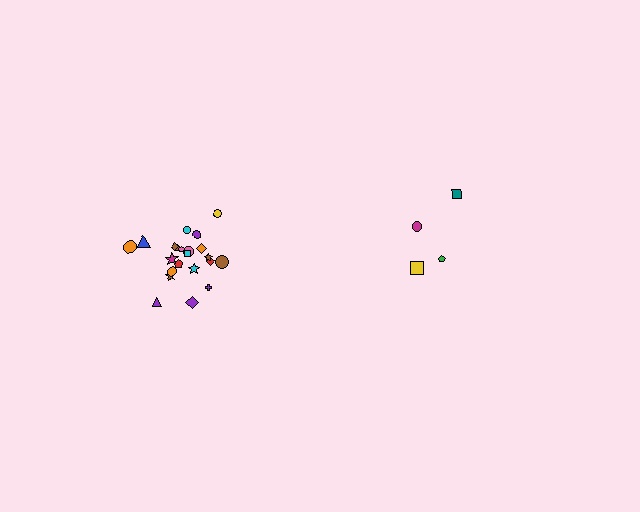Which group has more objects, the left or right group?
The left group.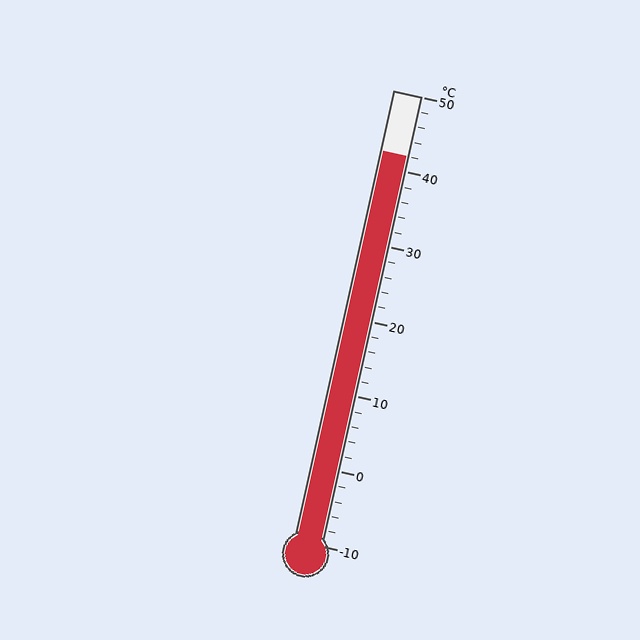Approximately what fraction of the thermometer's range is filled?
The thermometer is filled to approximately 85% of its range.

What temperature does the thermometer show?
The thermometer shows approximately 42°C.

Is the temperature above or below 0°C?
The temperature is above 0°C.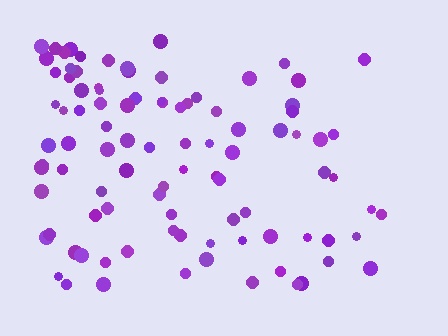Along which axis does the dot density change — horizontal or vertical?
Horizontal.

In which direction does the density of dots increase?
From right to left, with the left side densest.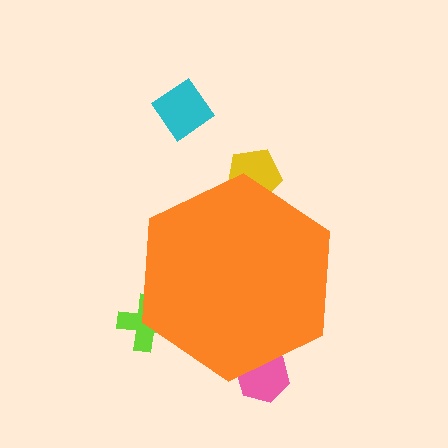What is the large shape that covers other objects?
An orange hexagon.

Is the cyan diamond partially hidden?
No, the cyan diamond is fully visible.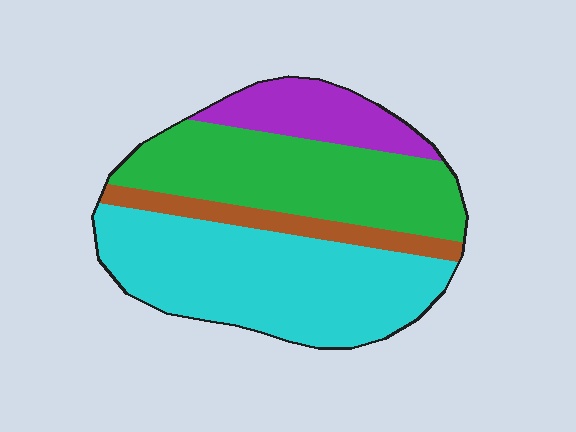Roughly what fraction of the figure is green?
Green covers around 35% of the figure.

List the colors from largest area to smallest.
From largest to smallest: cyan, green, purple, brown.